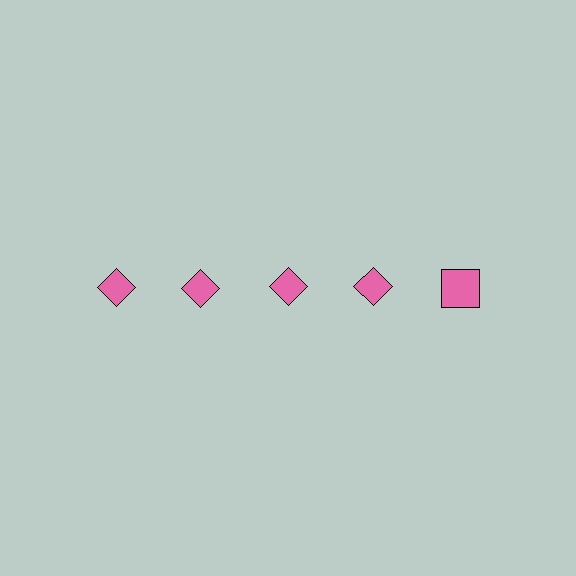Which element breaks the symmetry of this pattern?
The pink square in the top row, rightmost column breaks the symmetry. All other shapes are pink diamonds.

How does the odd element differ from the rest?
It has a different shape: square instead of diamond.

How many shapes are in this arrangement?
There are 5 shapes arranged in a grid pattern.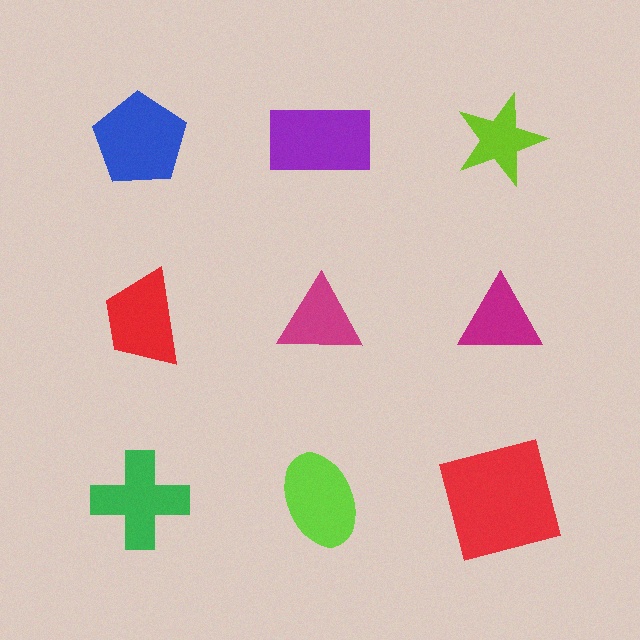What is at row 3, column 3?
A red square.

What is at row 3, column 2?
A lime ellipse.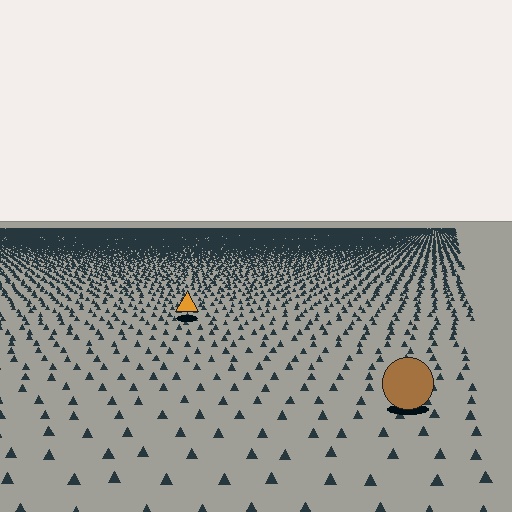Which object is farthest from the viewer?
The orange triangle is farthest from the viewer. It appears smaller and the ground texture around it is denser.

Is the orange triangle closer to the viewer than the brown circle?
No. The brown circle is closer — you can tell from the texture gradient: the ground texture is coarser near it.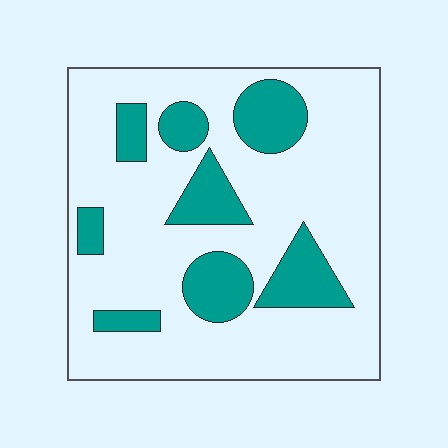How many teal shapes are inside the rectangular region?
8.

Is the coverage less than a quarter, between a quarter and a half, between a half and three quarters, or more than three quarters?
Less than a quarter.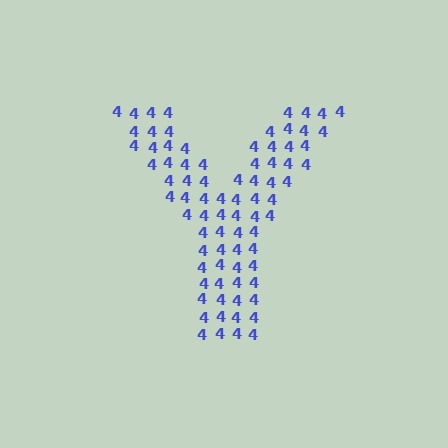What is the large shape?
The large shape is the letter Y.